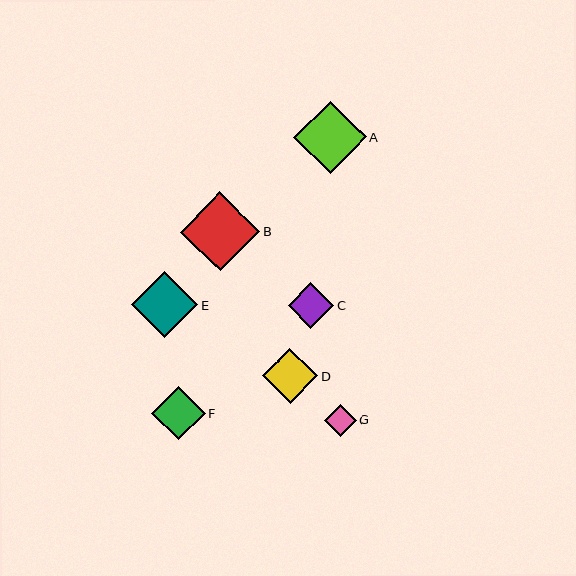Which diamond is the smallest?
Diamond G is the smallest with a size of approximately 32 pixels.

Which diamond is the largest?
Diamond B is the largest with a size of approximately 79 pixels.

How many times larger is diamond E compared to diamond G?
Diamond E is approximately 2.0 times the size of diamond G.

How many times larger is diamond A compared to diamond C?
Diamond A is approximately 1.6 times the size of diamond C.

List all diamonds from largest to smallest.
From largest to smallest: B, A, E, D, F, C, G.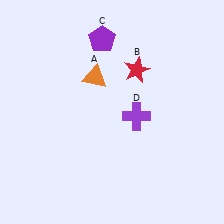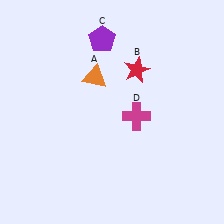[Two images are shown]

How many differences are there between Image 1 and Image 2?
There is 1 difference between the two images.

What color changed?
The cross (D) changed from purple in Image 1 to magenta in Image 2.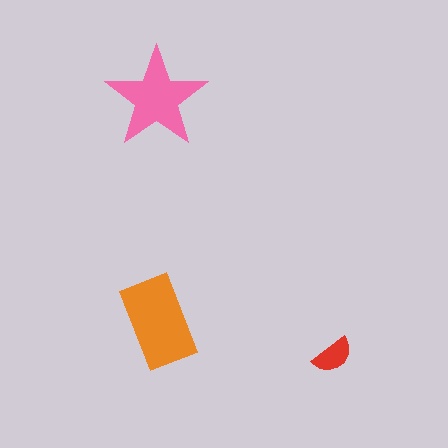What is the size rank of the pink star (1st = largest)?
2nd.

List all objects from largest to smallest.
The orange rectangle, the pink star, the red semicircle.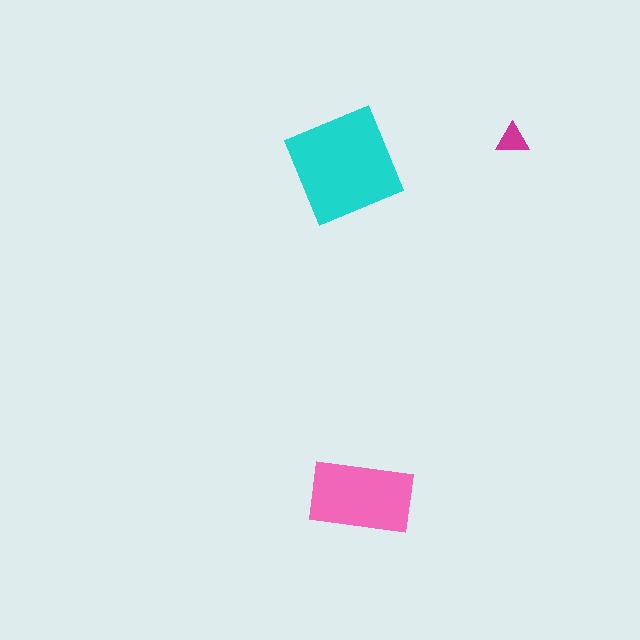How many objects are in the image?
There are 3 objects in the image.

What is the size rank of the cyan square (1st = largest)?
1st.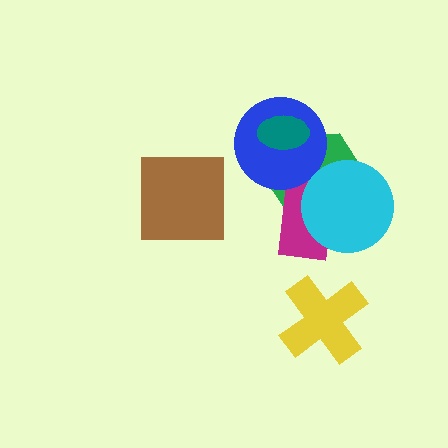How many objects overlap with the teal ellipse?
2 objects overlap with the teal ellipse.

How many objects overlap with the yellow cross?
0 objects overlap with the yellow cross.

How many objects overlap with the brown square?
0 objects overlap with the brown square.